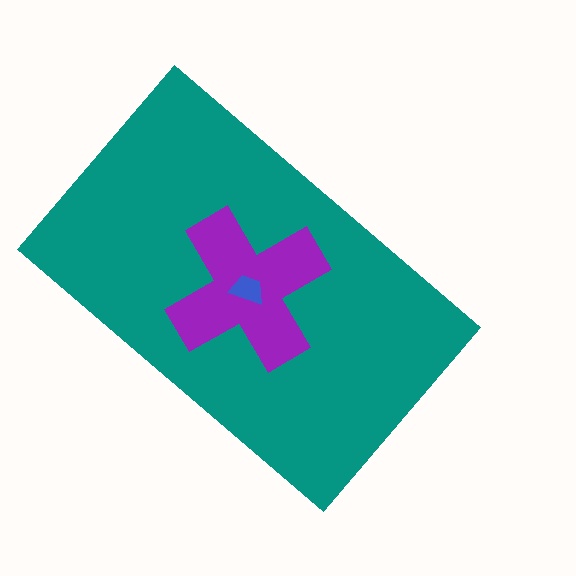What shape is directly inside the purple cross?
The blue trapezoid.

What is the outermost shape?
The teal rectangle.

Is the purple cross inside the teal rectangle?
Yes.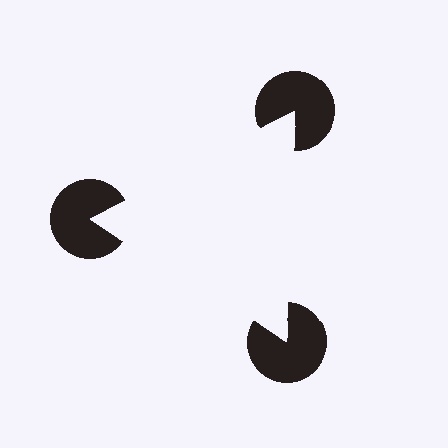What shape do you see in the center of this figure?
An illusory triangle — its edges are inferred from the aligned wedge cuts in the pac-man discs, not physically drawn.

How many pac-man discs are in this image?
There are 3 — one at each vertex of the illusory triangle.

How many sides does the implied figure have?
3 sides.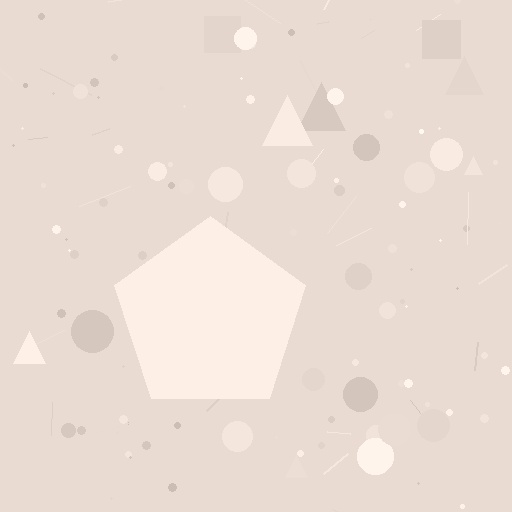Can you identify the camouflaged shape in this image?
The camouflaged shape is a pentagon.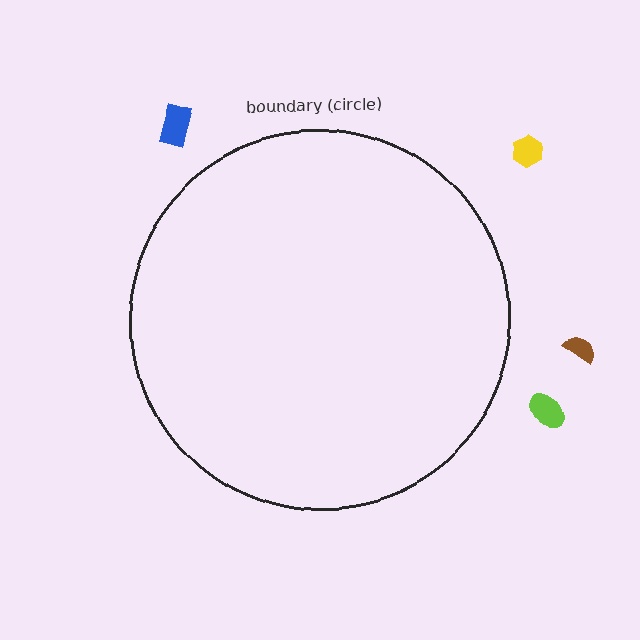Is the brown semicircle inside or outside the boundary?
Outside.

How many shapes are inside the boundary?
0 inside, 4 outside.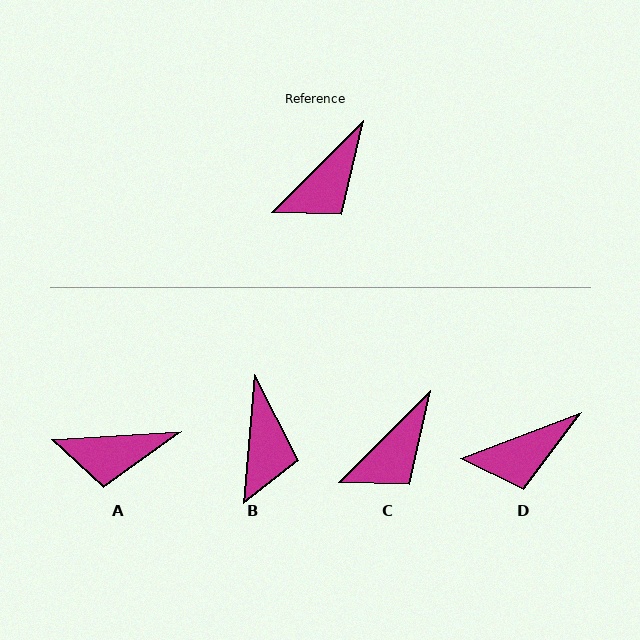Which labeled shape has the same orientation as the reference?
C.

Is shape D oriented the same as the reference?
No, it is off by about 24 degrees.